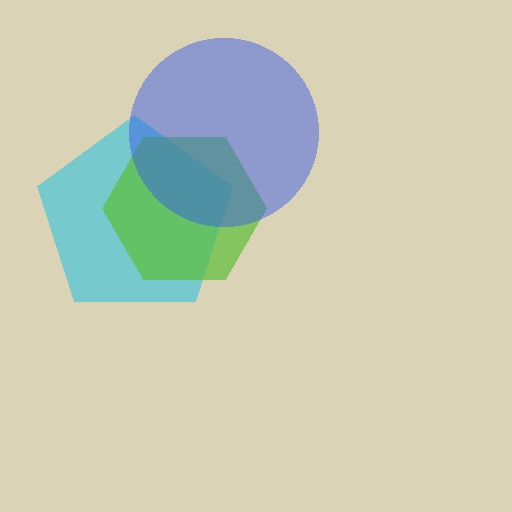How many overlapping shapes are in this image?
There are 3 overlapping shapes in the image.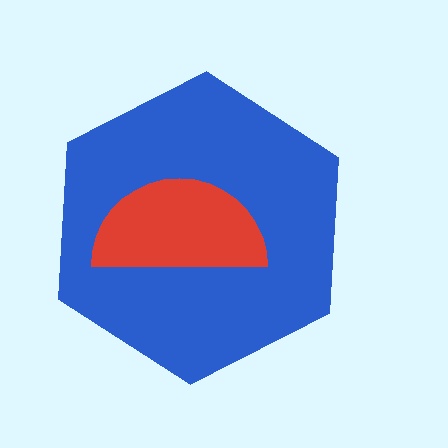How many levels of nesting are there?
2.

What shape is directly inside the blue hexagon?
The red semicircle.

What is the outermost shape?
The blue hexagon.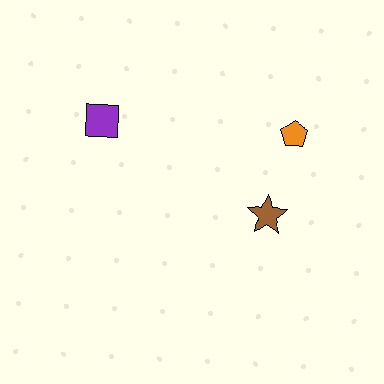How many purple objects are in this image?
There is 1 purple object.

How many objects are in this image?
There are 3 objects.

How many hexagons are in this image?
There are no hexagons.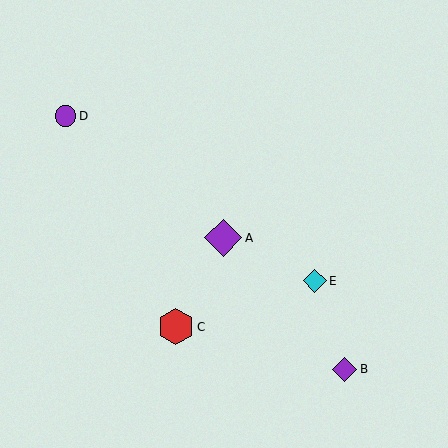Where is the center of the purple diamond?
The center of the purple diamond is at (223, 238).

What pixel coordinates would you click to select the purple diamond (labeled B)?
Click at (345, 369) to select the purple diamond B.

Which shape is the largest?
The purple diamond (labeled A) is the largest.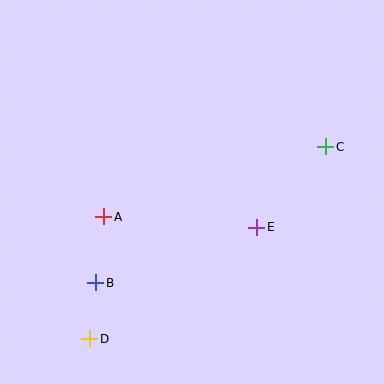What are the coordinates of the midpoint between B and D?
The midpoint between B and D is at (93, 311).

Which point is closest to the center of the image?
Point E at (257, 227) is closest to the center.